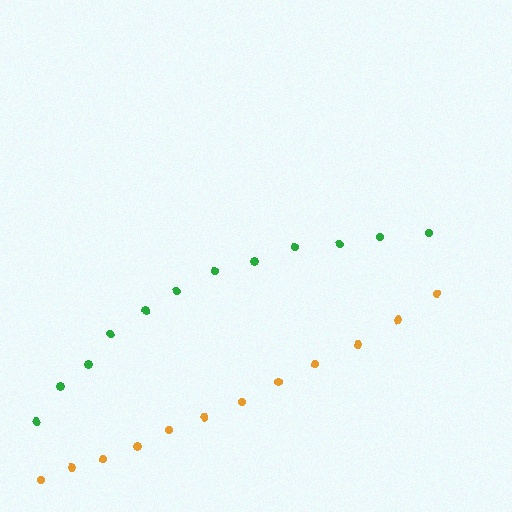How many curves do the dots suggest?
There are 2 distinct paths.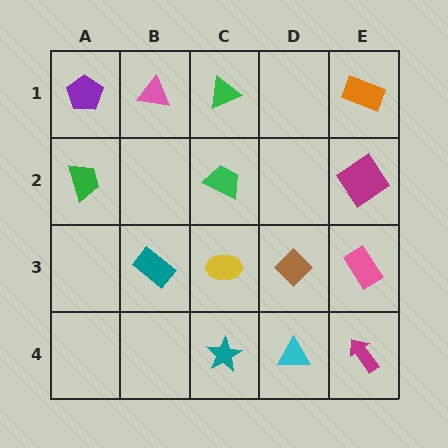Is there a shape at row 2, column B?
No, that cell is empty.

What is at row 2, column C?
A green trapezoid.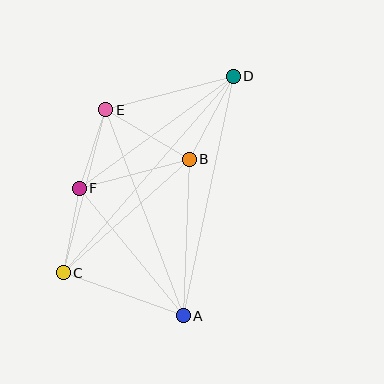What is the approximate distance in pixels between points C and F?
The distance between C and F is approximately 86 pixels.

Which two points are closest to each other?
Points E and F are closest to each other.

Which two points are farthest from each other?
Points C and D are farthest from each other.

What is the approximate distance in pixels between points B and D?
The distance between B and D is approximately 94 pixels.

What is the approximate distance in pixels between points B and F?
The distance between B and F is approximately 114 pixels.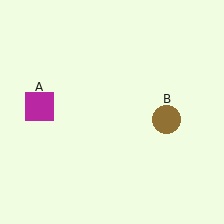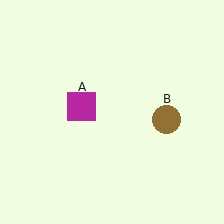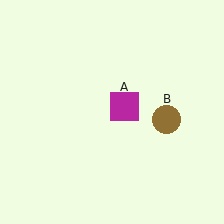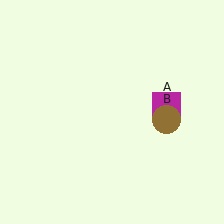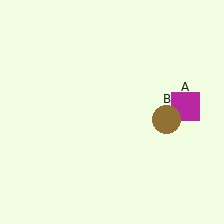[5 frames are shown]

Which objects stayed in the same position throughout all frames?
Brown circle (object B) remained stationary.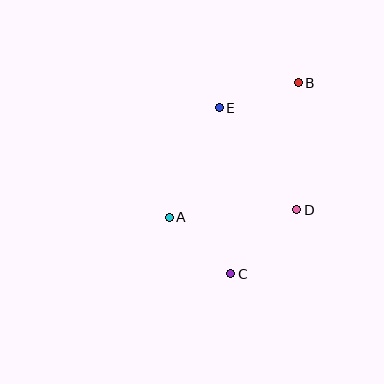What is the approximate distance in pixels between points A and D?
The distance between A and D is approximately 128 pixels.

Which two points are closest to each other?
Points B and E are closest to each other.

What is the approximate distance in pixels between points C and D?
The distance between C and D is approximately 92 pixels.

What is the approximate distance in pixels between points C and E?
The distance between C and E is approximately 166 pixels.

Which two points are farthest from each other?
Points B and C are farthest from each other.